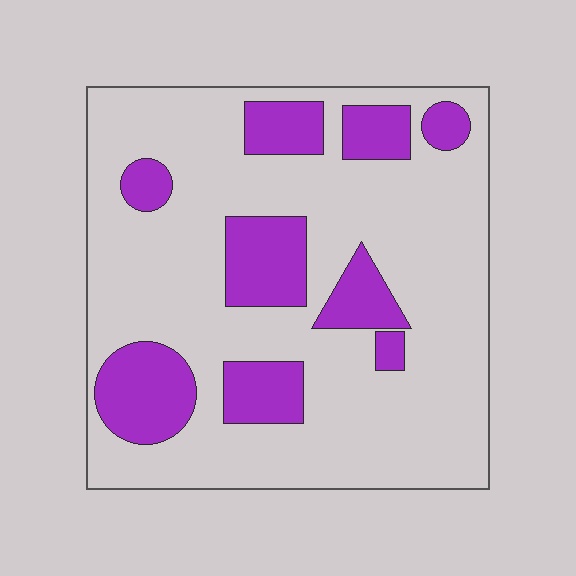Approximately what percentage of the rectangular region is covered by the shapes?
Approximately 25%.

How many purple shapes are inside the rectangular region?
9.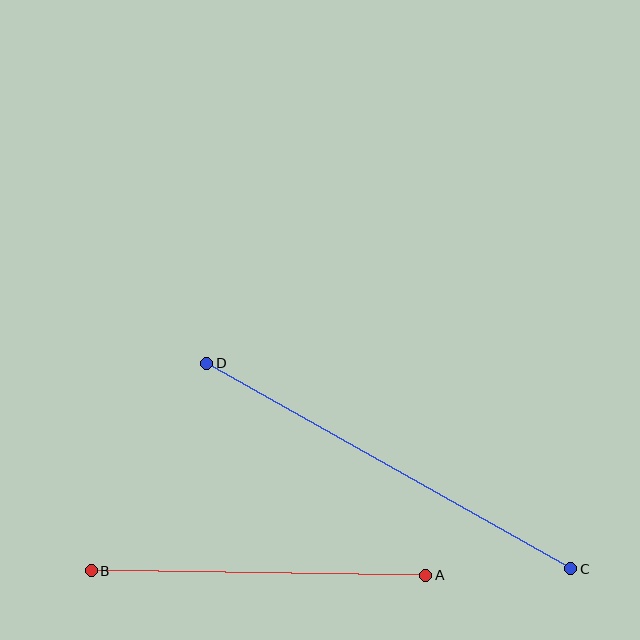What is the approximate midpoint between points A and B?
The midpoint is at approximately (258, 573) pixels.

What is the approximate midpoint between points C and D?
The midpoint is at approximately (389, 466) pixels.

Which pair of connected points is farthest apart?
Points C and D are farthest apart.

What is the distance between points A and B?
The distance is approximately 335 pixels.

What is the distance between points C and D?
The distance is approximately 418 pixels.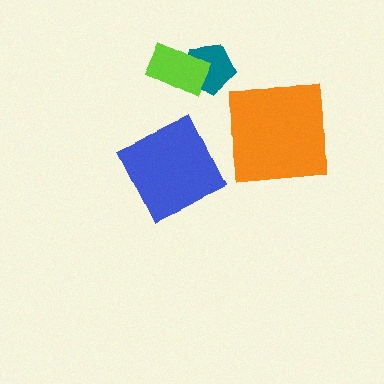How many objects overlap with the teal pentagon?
1 object overlaps with the teal pentagon.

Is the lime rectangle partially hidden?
No, no other shape covers it.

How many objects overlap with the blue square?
0 objects overlap with the blue square.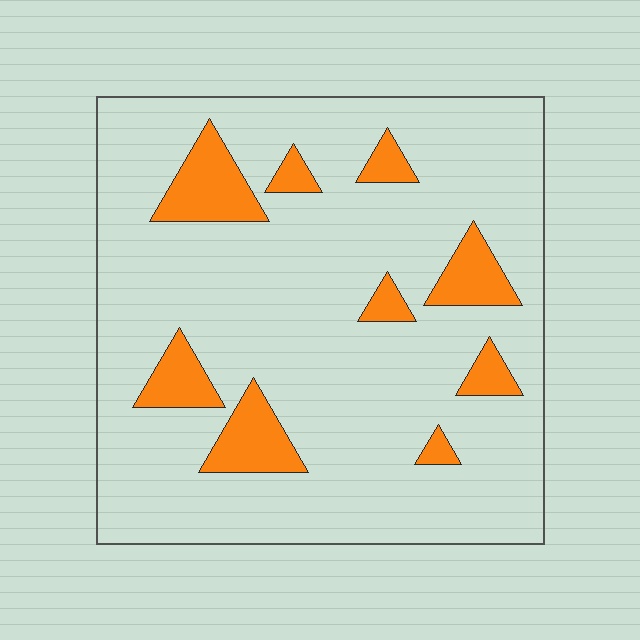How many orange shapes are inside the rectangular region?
9.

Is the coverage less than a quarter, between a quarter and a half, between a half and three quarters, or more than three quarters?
Less than a quarter.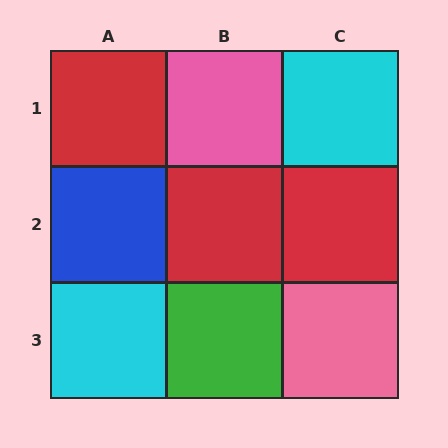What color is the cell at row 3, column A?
Cyan.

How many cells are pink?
2 cells are pink.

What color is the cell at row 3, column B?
Green.